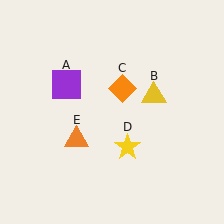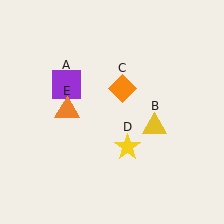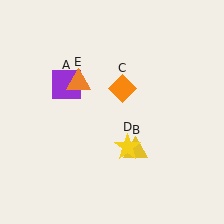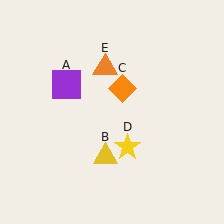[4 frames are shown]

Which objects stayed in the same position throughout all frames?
Purple square (object A) and orange diamond (object C) and yellow star (object D) remained stationary.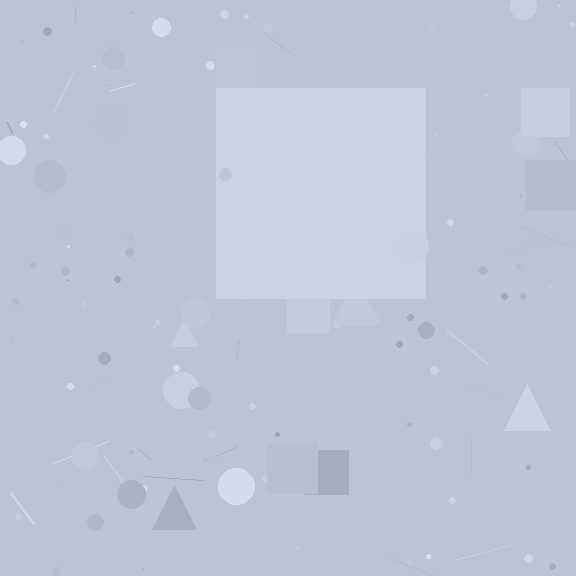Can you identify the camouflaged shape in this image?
The camouflaged shape is a square.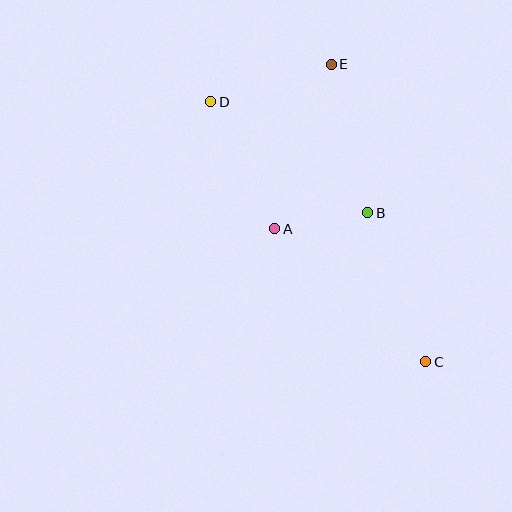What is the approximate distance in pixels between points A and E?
The distance between A and E is approximately 174 pixels.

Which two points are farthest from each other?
Points C and D are farthest from each other.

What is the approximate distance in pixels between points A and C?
The distance between A and C is approximately 201 pixels.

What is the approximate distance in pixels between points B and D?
The distance between B and D is approximately 192 pixels.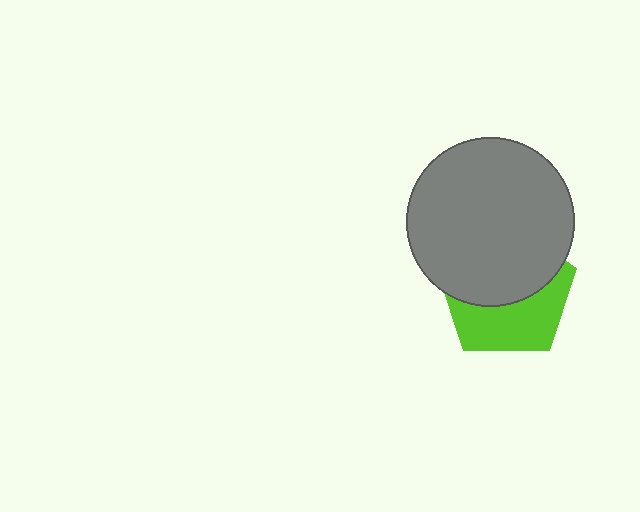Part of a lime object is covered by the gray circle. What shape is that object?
It is a pentagon.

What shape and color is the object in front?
The object in front is a gray circle.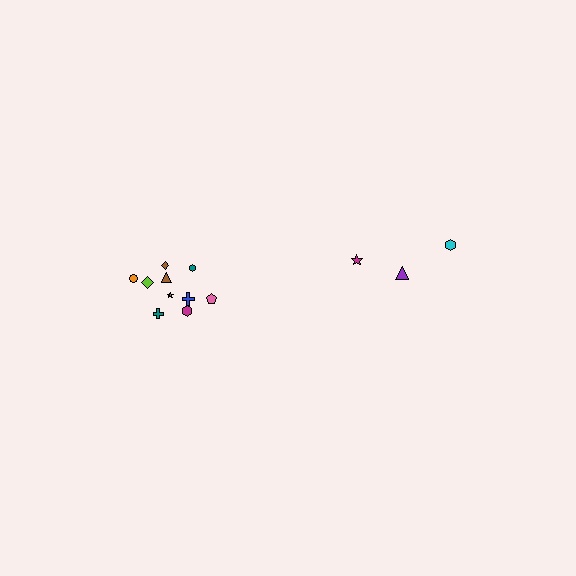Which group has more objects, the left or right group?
The left group.